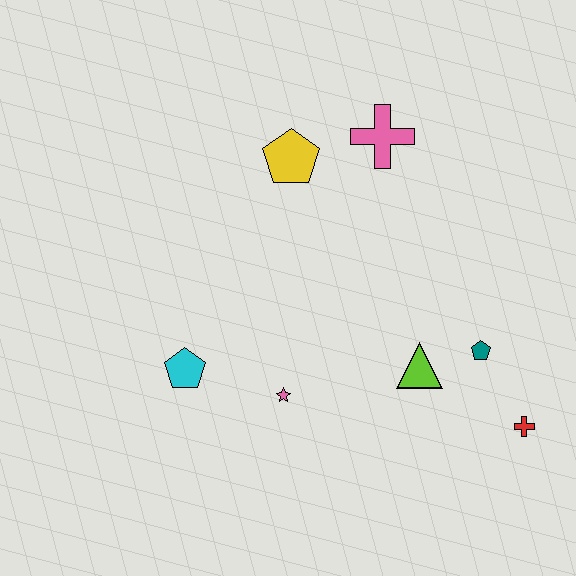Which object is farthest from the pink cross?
The red cross is farthest from the pink cross.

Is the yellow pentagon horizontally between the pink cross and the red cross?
No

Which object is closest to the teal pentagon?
The lime triangle is closest to the teal pentagon.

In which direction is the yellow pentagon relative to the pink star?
The yellow pentagon is above the pink star.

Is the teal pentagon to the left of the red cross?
Yes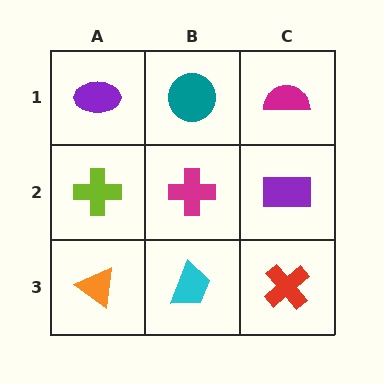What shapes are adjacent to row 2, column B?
A teal circle (row 1, column B), a cyan trapezoid (row 3, column B), a lime cross (row 2, column A), a purple rectangle (row 2, column C).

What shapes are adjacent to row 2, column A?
A purple ellipse (row 1, column A), an orange triangle (row 3, column A), a magenta cross (row 2, column B).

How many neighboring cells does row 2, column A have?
3.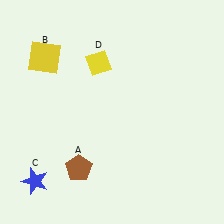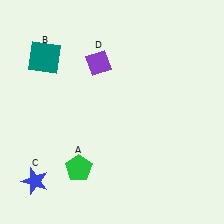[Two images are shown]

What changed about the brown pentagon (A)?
In Image 1, A is brown. In Image 2, it changed to green.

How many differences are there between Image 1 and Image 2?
There are 3 differences between the two images.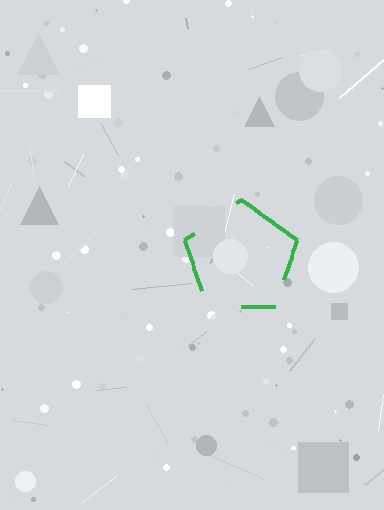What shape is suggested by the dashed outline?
The dashed outline suggests a pentagon.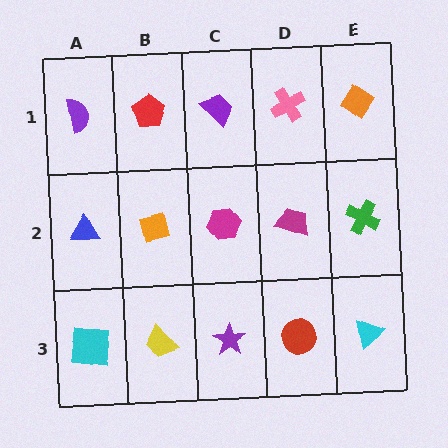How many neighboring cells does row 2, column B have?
4.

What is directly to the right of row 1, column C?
A pink cross.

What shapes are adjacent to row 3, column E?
A green cross (row 2, column E), a red circle (row 3, column D).